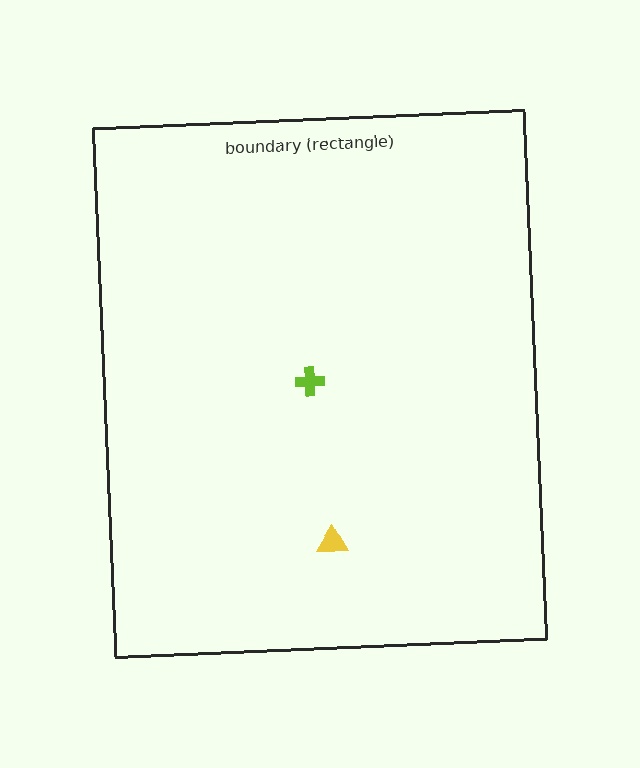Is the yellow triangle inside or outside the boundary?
Inside.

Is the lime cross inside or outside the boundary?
Inside.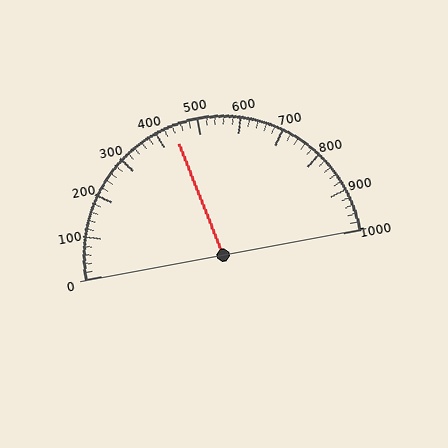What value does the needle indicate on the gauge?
The needle indicates approximately 440.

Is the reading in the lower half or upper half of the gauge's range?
The reading is in the lower half of the range (0 to 1000).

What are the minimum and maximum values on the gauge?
The gauge ranges from 0 to 1000.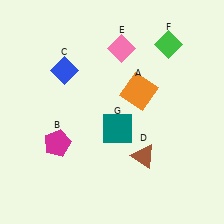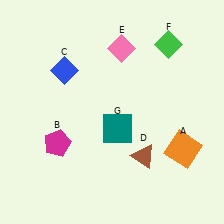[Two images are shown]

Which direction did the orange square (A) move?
The orange square (A) moved down.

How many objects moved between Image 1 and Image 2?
1 object moved between the two images.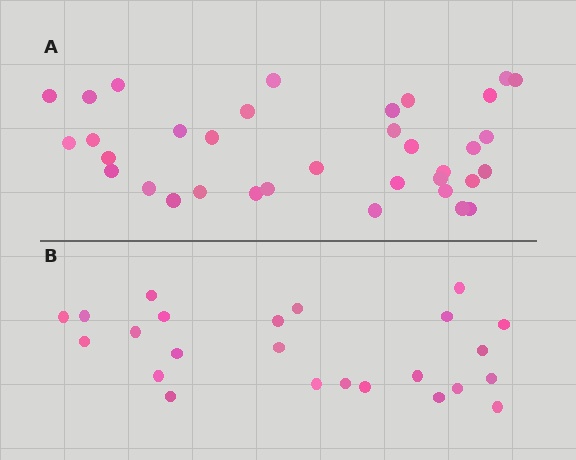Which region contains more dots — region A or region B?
Region A (the top region) has more dots.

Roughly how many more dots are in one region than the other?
Region A has roughly 12 or so more dots than region B.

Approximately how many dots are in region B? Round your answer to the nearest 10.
About 20 dots. (The exact count is 24, which rounds to 20.)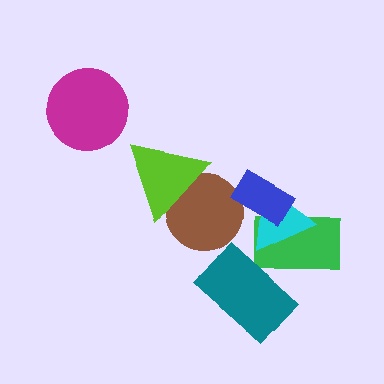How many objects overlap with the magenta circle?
0 objects overlap with the magenta circle.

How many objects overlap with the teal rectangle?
1 object overlaps with the teal rectangle.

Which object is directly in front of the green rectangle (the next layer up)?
The cyan triangle is directly in front of the green rectangle.